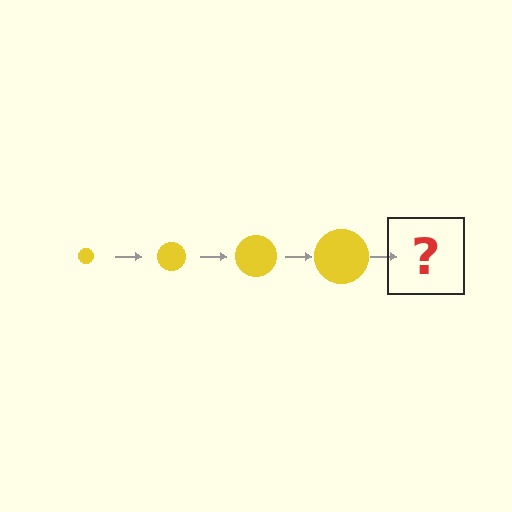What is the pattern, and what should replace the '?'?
The pattern is that the circle gets progressively larger each step. The '?' should be a yellow circle, larger than the previous one.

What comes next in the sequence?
The next element should be a yellow circle, larger than the previous one.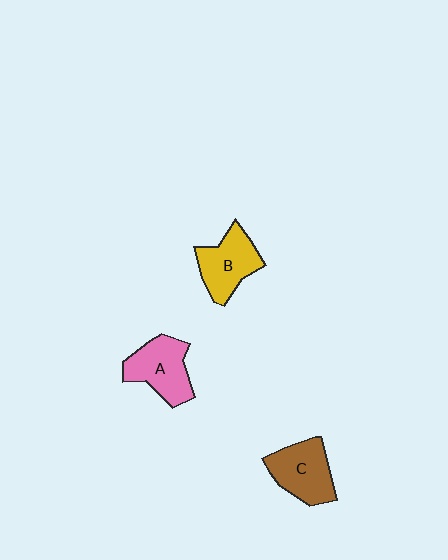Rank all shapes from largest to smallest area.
From largest to smallest: C (brown), A (pink), B (yellow).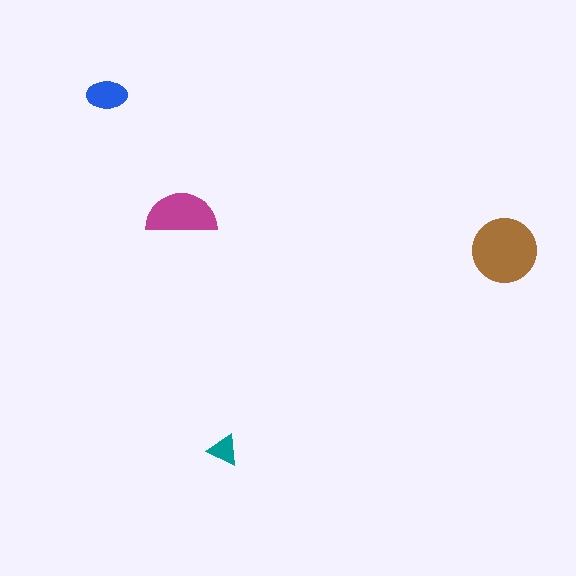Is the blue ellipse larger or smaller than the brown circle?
Smaller.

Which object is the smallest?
The teal triangle.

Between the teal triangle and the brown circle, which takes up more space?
The brown circle.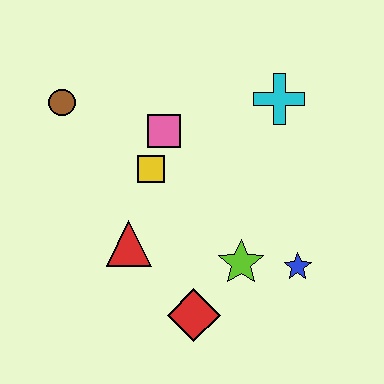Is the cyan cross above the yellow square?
Yes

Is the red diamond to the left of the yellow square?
No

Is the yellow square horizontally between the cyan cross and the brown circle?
Yes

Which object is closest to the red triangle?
The yellow square is closest to the red triangle.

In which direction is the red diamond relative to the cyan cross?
The red diamond is below the cyan cross.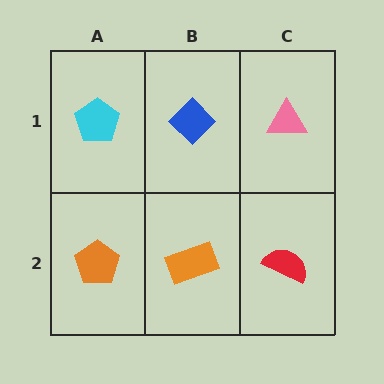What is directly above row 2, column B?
A blue diamond.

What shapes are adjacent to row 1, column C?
A red semicircle (row 2, column C), a blue diamond (row 1, column B).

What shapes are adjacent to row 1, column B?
An orange rectangle (row 2, column B), a cyan pentagon (row 1, column A), a pink triangle (row 1, column C).